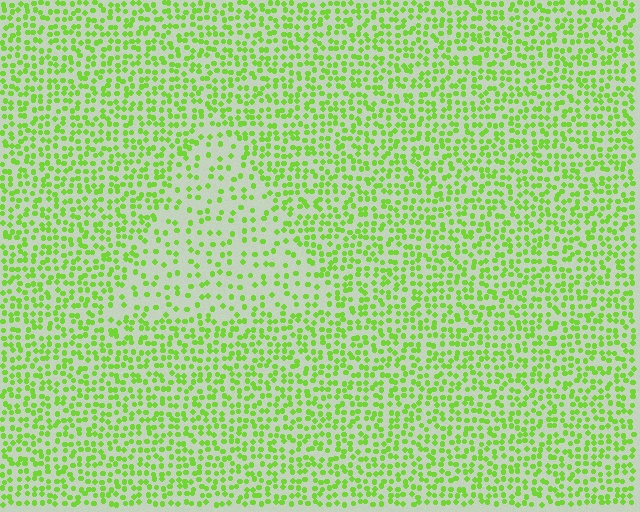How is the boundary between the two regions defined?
The boundary is defined by a change in element density (approximately 2.0x ratio). All elements are the same color, size, and shape.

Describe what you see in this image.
The image contains small lime elements arranged at two different densities. A triangle-shaped region is visible where the elements are less densely packed than the surrounding area.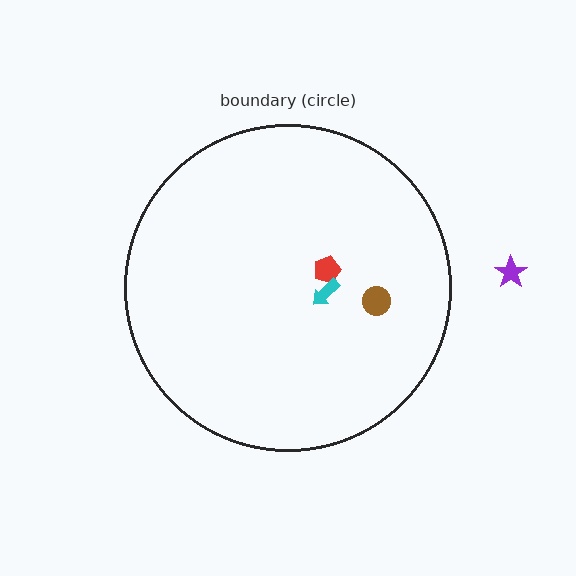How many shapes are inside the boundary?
3 inside, 1 outside.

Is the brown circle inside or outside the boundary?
Inside.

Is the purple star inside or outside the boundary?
Outside.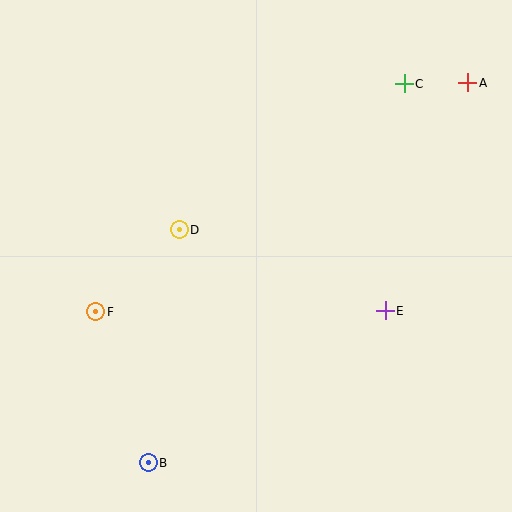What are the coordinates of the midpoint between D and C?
The midpoint between D and C is at (292, 157).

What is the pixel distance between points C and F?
The distance between C and F is 384 pixels.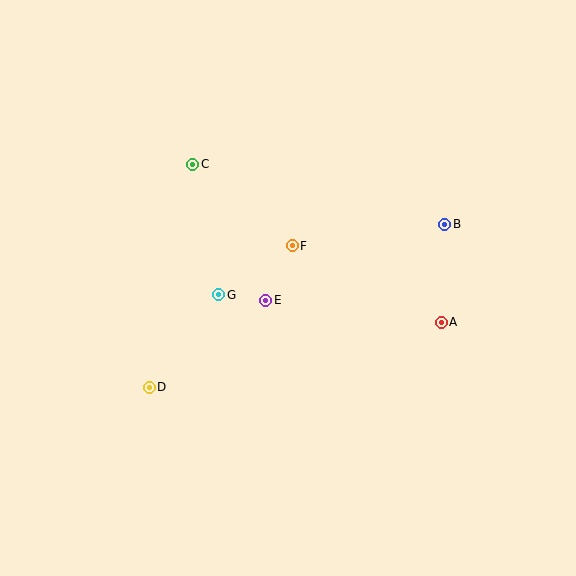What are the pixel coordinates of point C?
Point C is at (193, 164).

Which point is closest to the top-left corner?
Point C is closest to the top-left corner.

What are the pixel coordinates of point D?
Point D is at (149, 387).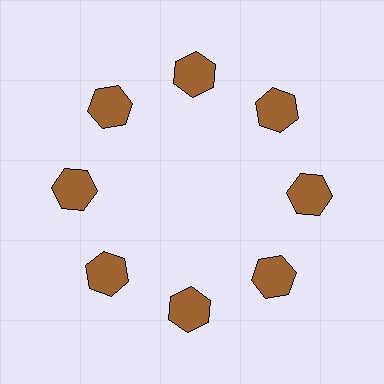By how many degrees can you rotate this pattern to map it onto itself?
The pattern maps onto itself every 45 degrees of rotation.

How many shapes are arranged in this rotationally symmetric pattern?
There are 8 shapes, arranged in 8 groups of 1.